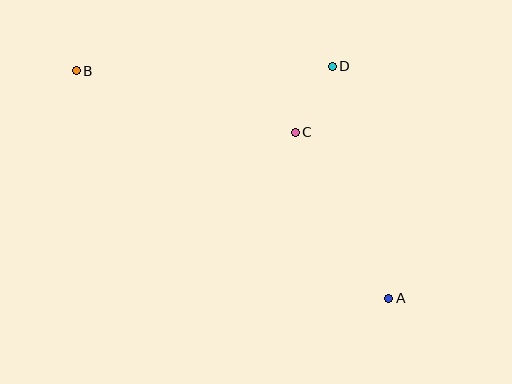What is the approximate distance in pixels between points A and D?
The distance between A and D is approximately 238 pixels.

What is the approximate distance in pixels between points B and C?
The distance between B and C is approximately 227 pixels.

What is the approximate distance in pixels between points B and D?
The distance between B and D is approximately 256 pixels.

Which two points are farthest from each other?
Points A and B are farthest from each other.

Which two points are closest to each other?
Points C and D are closest to each other.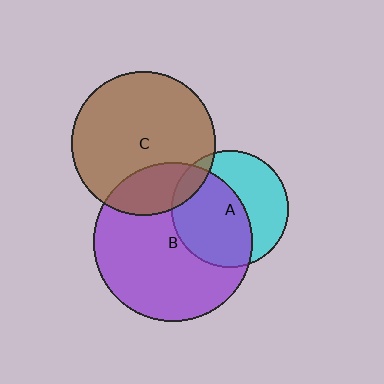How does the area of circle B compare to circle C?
Approximately 1.2 times.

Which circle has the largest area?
Circle B (purple).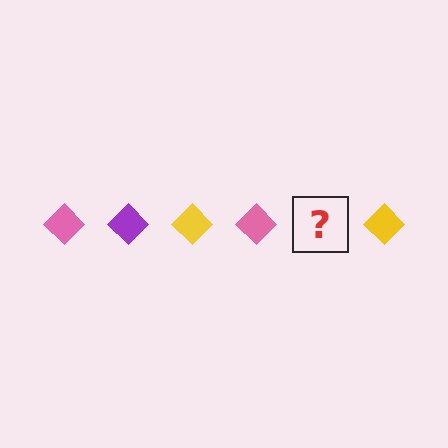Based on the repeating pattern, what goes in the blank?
The blank should be a purple diamond.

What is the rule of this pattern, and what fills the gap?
The rule is that the pattern cycles through pink, purple, yellow diamonds. The gap should be filled with a purple diamond.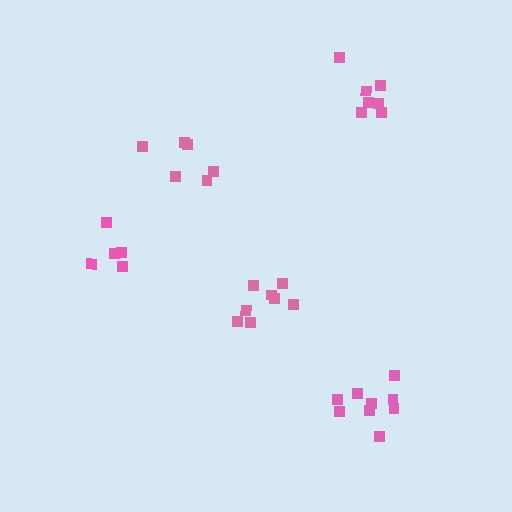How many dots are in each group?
Group 1: 9 dots, Group 2: 6 dots, Group 3: 8 dots, Group 4: 7 dots, Group 5: 5 dots (35 total).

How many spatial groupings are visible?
There are 5 spatial groupings.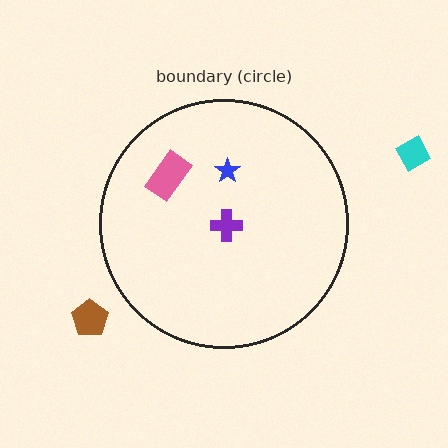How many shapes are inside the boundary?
3 inside, 2 outside.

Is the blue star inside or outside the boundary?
Inside.